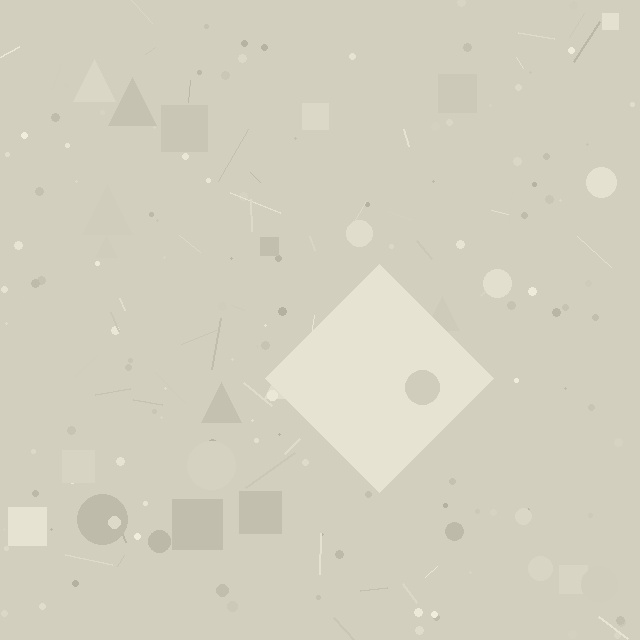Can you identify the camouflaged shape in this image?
The camouflaged shape is a diamond.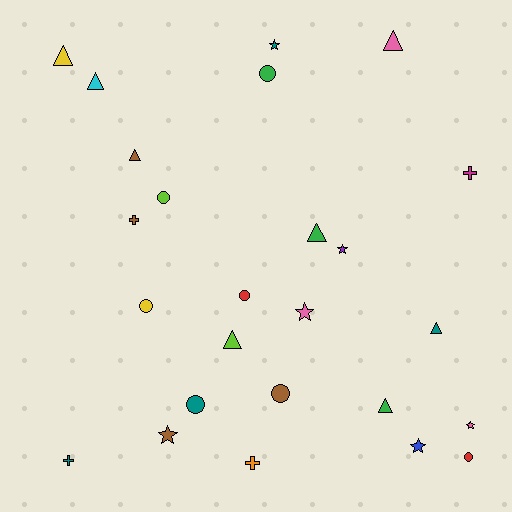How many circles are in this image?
There are 7 circles.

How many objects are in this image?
There are 25 objects.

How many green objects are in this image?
There are 3 green objects.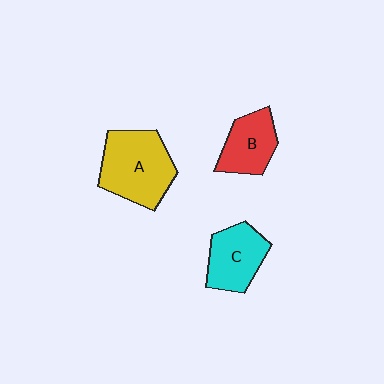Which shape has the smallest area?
Shape B (red).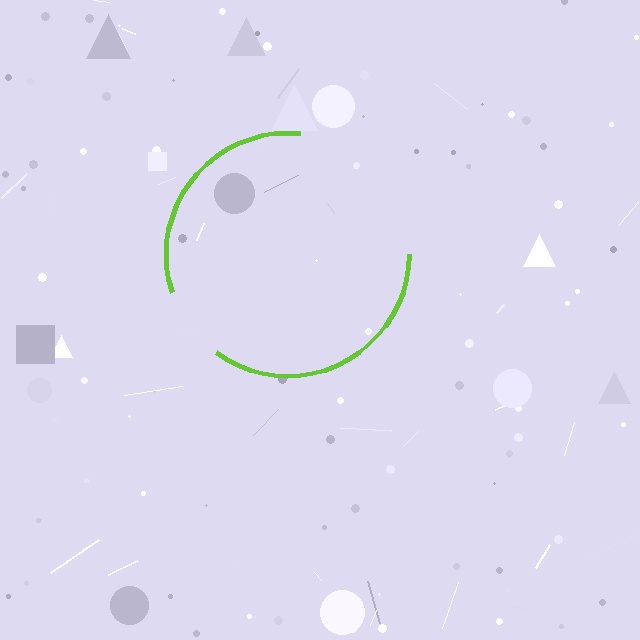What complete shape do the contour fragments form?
The contour fragments form a circle.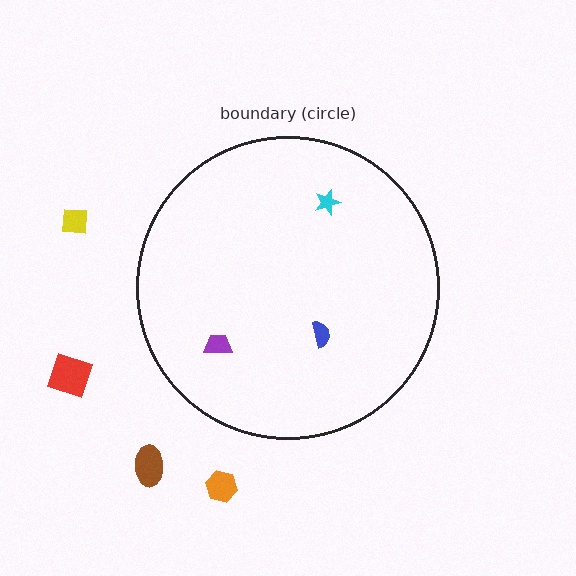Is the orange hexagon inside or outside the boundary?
Outside.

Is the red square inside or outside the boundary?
Outside.